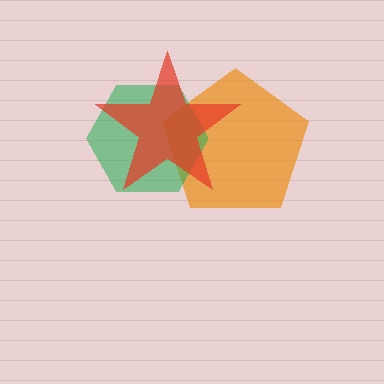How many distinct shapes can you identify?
There are 3 distinct shapes: an orange pentagon, a green hexagon, a red star.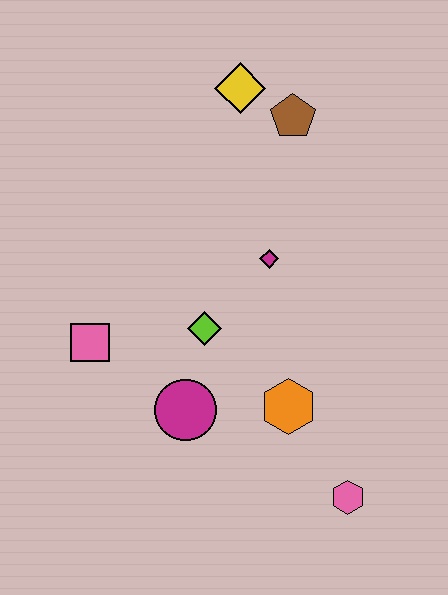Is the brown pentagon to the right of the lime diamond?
Yes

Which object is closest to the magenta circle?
The lime diamond is closest to the magenta circle.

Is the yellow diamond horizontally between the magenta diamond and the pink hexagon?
No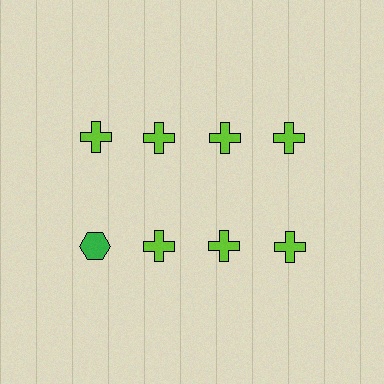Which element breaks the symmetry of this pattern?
The green hexagon in the second row, leftmost column breaks the symmetry. All other shapes are lime crosses.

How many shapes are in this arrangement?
There are 8 shapes arranged in a grid pattern.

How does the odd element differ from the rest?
It differs in both color (green instead of lime) and shape (hexagon instead of cross).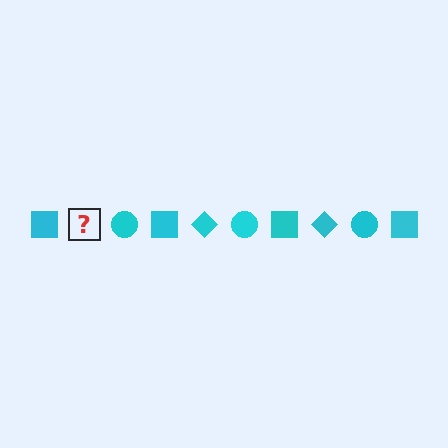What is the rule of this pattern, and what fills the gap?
The rule is that the pattern cycles through square, diamond, circle shapes in cyan. The gap should be filled with a cyan diamond.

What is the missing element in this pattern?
The missing element is a cyan diamond.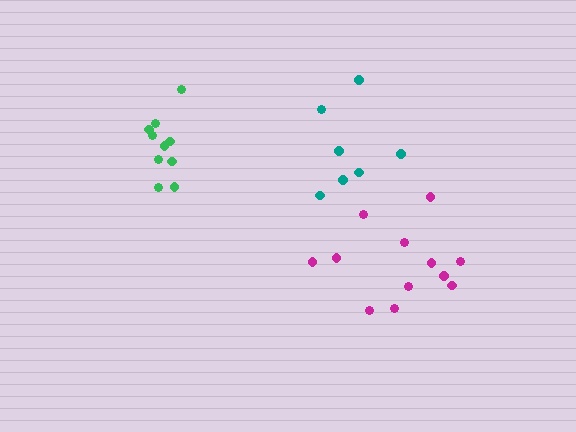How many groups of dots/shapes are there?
There are 3 groups.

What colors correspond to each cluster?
The clusters are colored: teal, magenta, green.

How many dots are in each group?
Group 1: 7 dots, Group 2: 12 dots, Group 3: 10 dots (29 total).